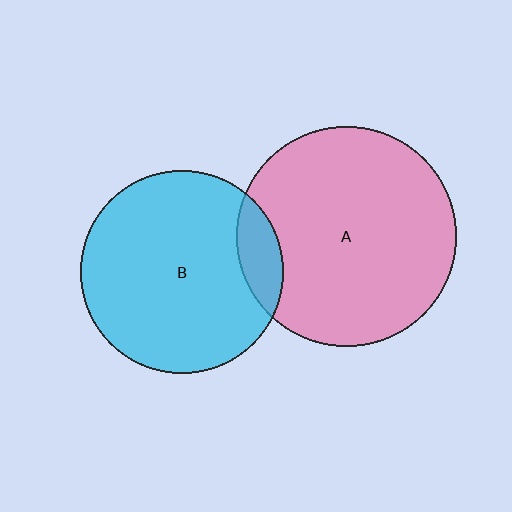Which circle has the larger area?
Circle A (pink).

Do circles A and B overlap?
Yes.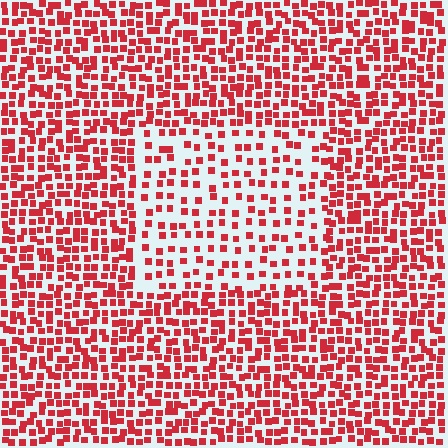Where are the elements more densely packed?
The elements are more densely packed outside the rectangle boundary.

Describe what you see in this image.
The image contains small red elements arranged at two different densities. A rectangle-shaped region is visible where the elements are less densely packed than the surrounding area.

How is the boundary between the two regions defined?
The boundary is defined by a change in element density (approximately 2.0x ratio). All elements are the same color, size, and shape.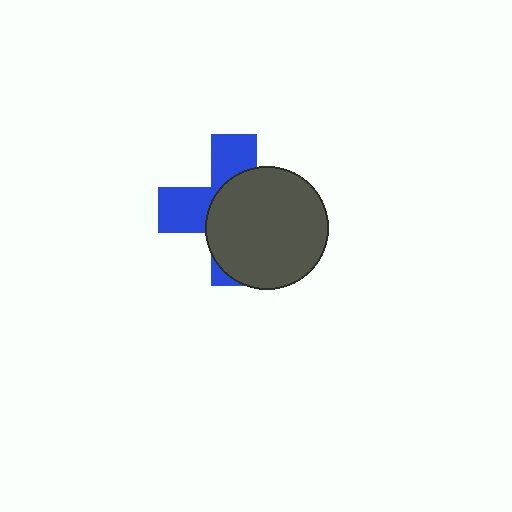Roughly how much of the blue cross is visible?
A small part of it is visible (roughly 40%).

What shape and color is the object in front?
The object in front is a dark gray circle.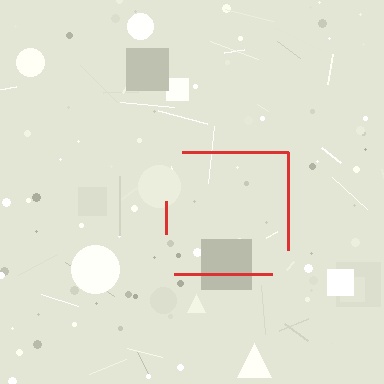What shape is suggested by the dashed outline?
The dashed outline suggests a square.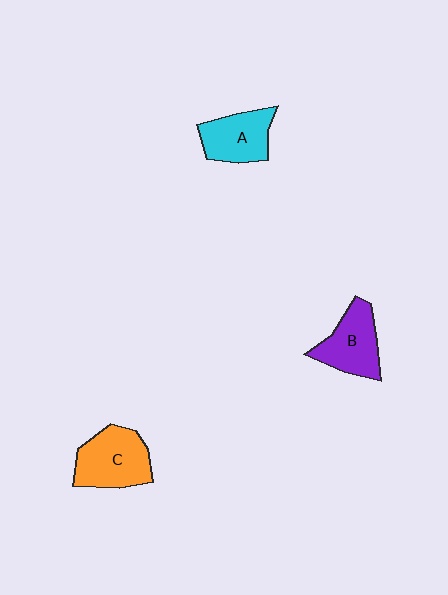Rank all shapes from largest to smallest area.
From largest to smallest: C (orange), B (purple), A (cyan).